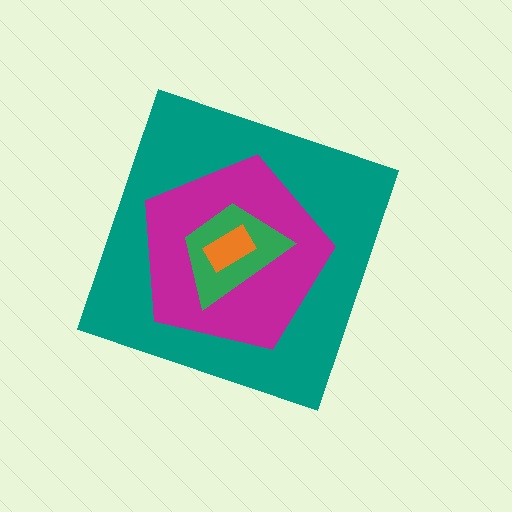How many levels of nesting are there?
4.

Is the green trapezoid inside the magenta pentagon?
Yes.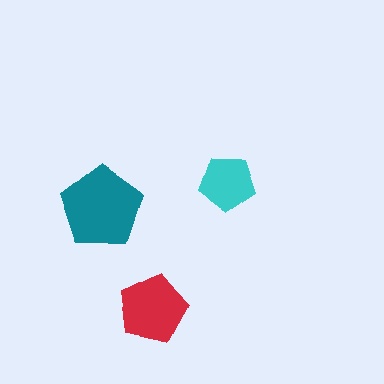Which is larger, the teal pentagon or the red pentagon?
The teal one.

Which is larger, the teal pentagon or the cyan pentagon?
The teal one.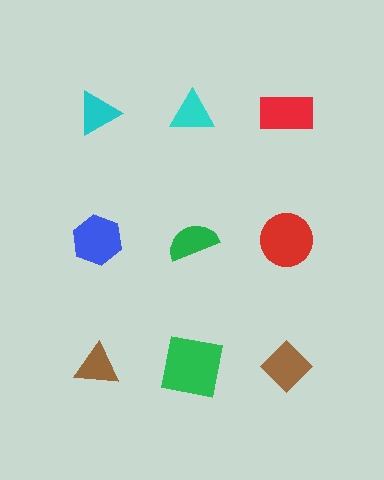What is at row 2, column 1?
A blue hexagon.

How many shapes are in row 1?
3 shapes.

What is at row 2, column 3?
A red circle.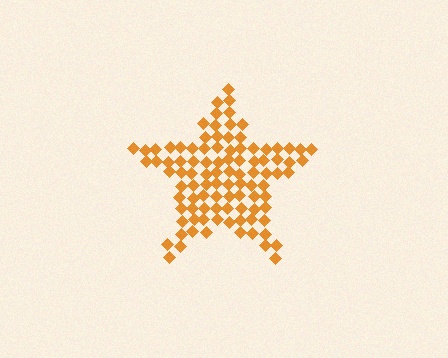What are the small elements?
The small elements are diamonds.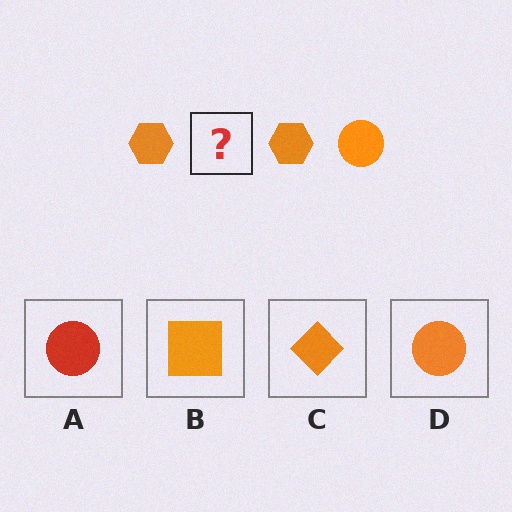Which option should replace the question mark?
Option D.